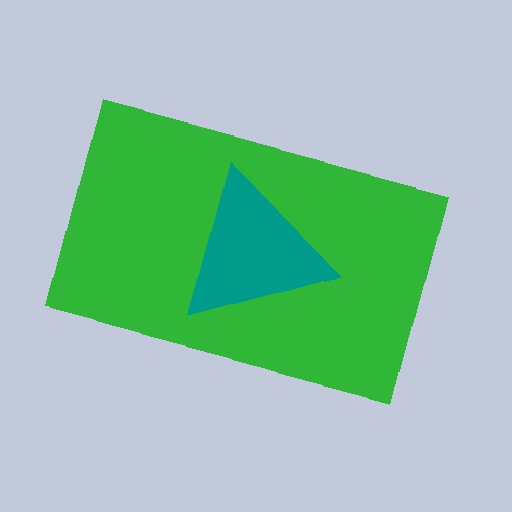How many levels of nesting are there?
2.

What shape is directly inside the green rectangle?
The teal triangle.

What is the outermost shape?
The green rectangle.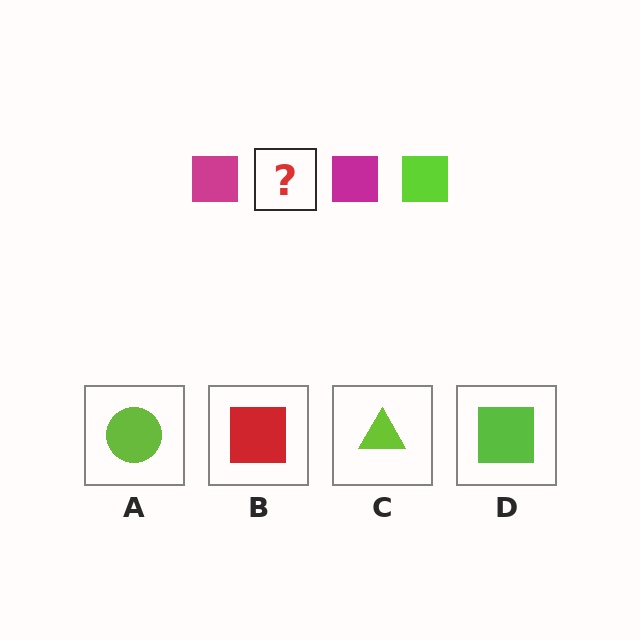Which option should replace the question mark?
Option D.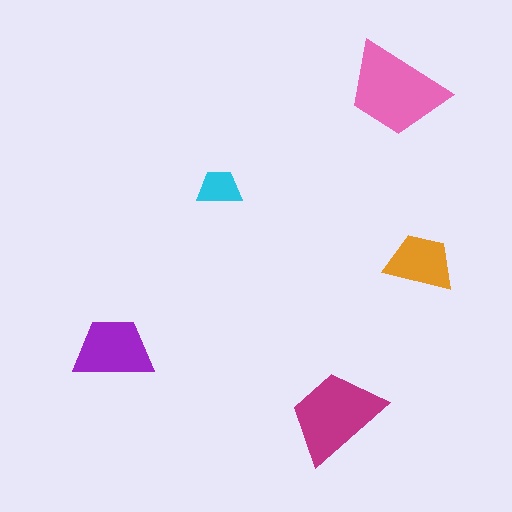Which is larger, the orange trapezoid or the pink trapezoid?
The pink one.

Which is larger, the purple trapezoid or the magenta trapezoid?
The magenta one.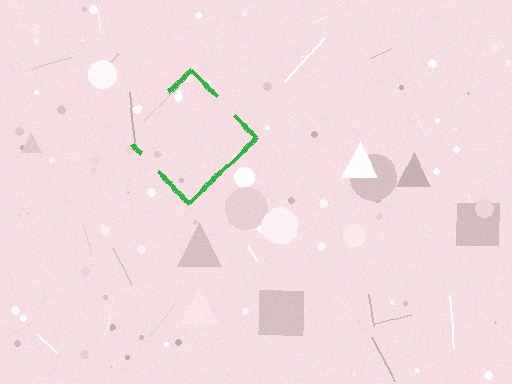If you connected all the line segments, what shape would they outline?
They would outline a diamond.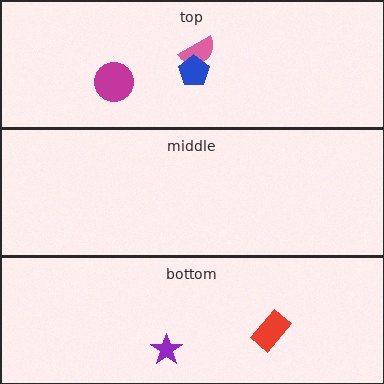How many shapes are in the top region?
3.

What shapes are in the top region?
The pink semicircle, the blue pentagon, the magenta circle.